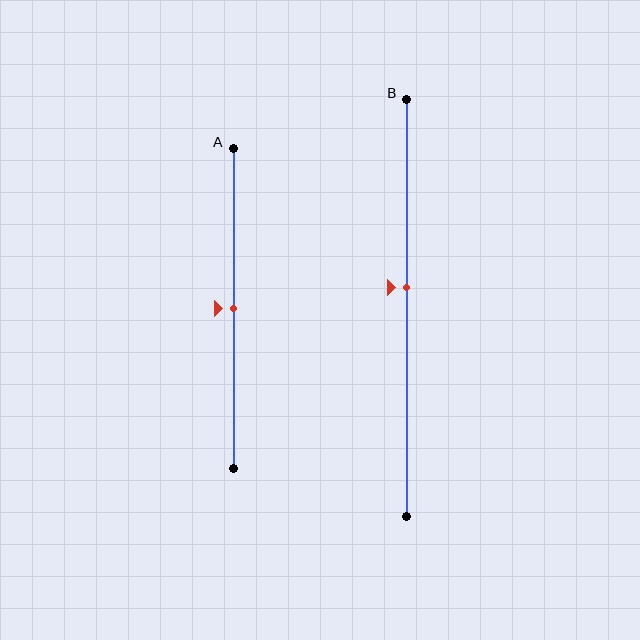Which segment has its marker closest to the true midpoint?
Segment A has its marker closest to the true midpoint.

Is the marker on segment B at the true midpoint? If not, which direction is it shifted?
No, the marker on segment B is shifted upward by about 5% of the segment length.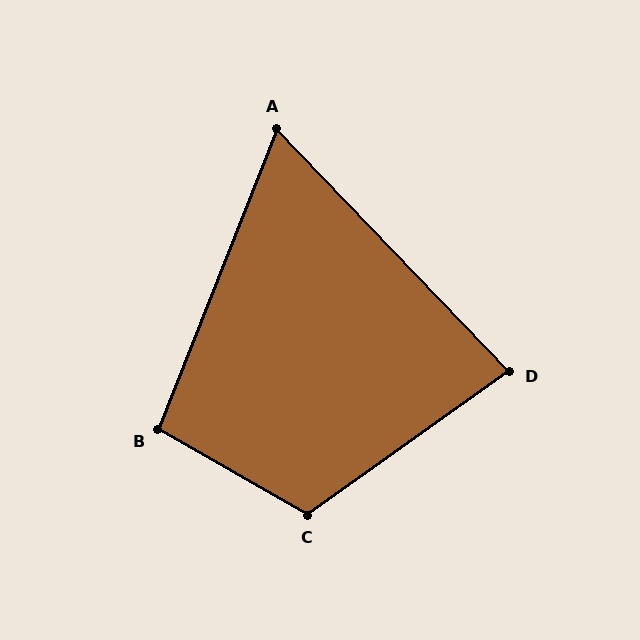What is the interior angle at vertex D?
Approximately 82 degrees (acute).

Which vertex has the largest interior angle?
C, at approximately 115 degrees.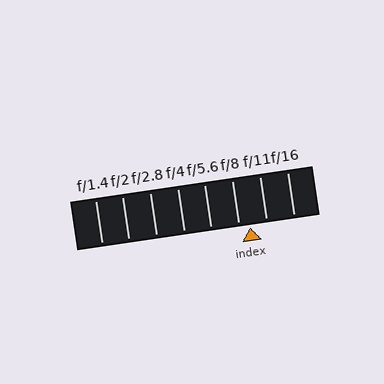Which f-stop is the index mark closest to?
The index mark is closest to f/8.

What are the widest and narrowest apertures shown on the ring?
The widest aperture shown is f/1.4 and the narrowest is f/16.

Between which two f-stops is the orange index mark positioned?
The index mark is between f/8 and f/11.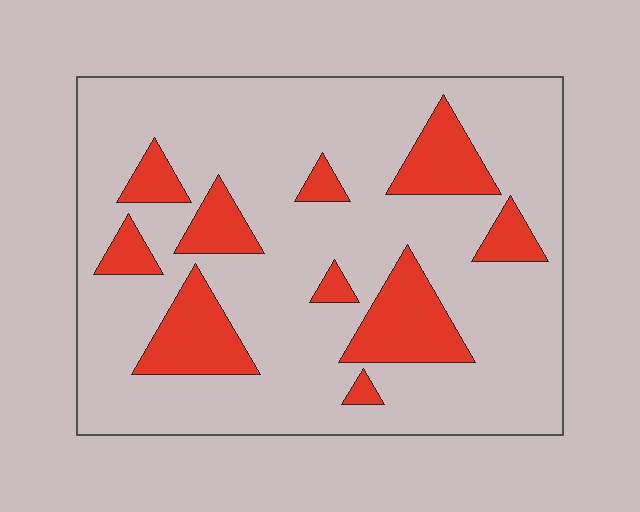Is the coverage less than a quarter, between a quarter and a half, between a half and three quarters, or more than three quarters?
Less than a quarter.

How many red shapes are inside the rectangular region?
10.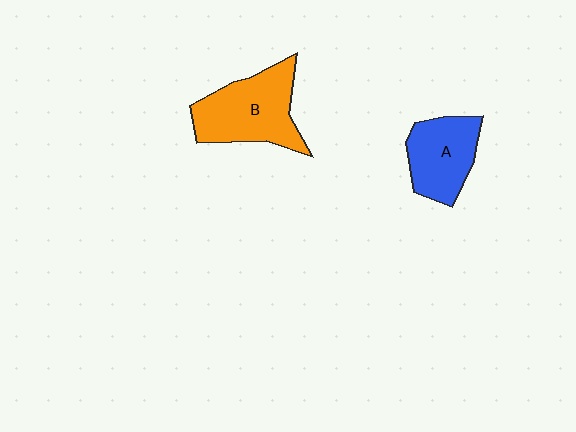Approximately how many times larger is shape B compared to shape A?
Approximately 1.3 times.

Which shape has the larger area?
Shape B (orange).